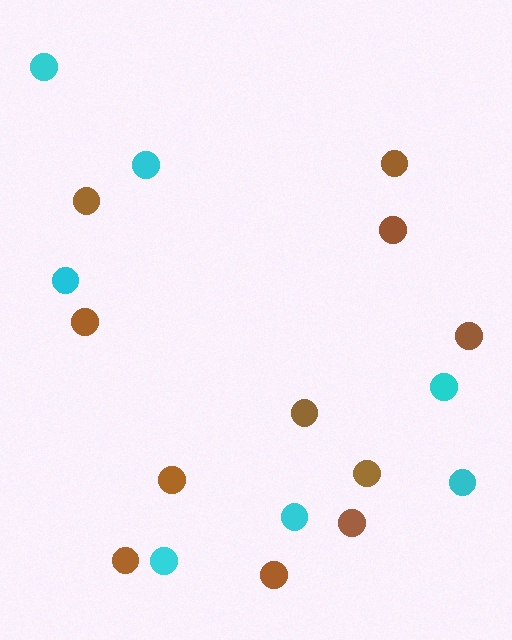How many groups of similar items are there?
There are 2 groups: one group of cyan circles (7) and one group of brown circles (11).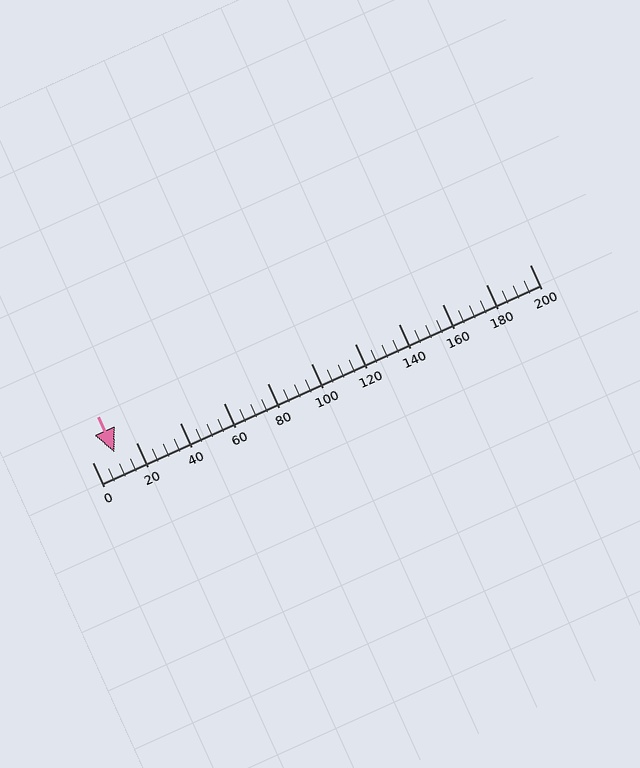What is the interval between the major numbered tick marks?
The major tick marks are spaced 20 units apart.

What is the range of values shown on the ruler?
The ruler shows values from 0 to 200.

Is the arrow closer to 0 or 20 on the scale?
The arrow is closer to 20.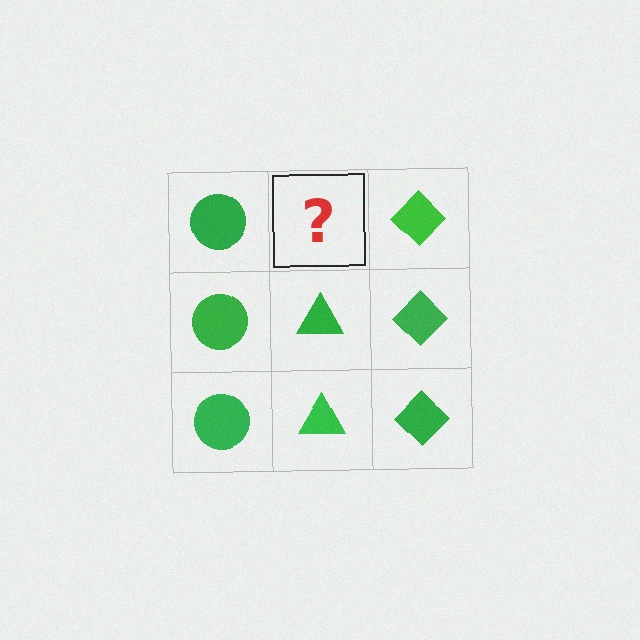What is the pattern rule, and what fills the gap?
The rule is that each column has a consistent shape. The gap should be filled with a green triangle.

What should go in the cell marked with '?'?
The missing cell should contain a green triangle.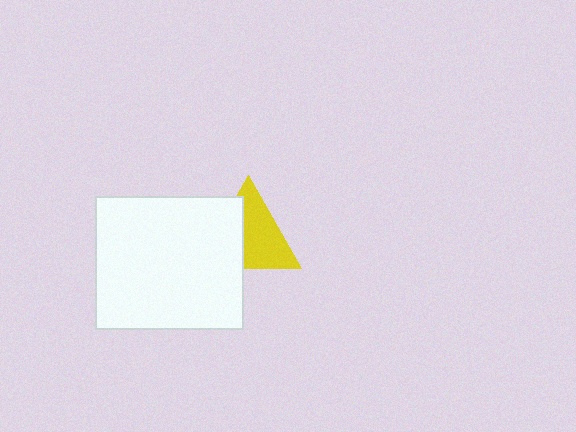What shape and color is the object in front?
The object in front is a white rectangle.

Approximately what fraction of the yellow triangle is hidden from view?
Roughly 40% of the yellow triangle is hidden behind the white rectangle.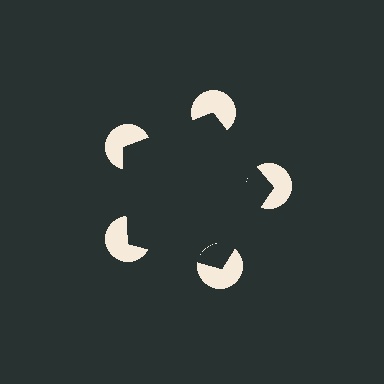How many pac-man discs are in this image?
There are 5 — one at each vertex of the illusory pentagon.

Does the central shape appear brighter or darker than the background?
It typically appears slightly darker than the background, even though no actual brightness change is drawn.